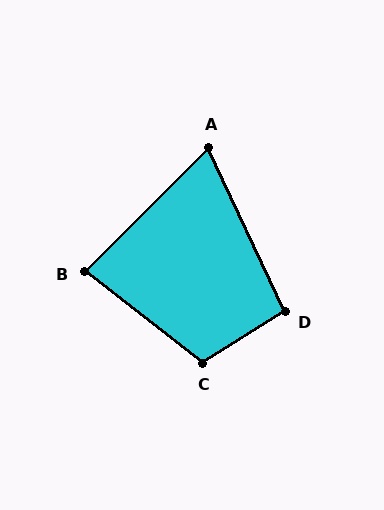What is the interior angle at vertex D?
Approximately 97 degrees (obtuse).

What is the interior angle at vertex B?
Approximately 83 degrees (acute).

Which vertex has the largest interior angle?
C, at approximately 110 degrees.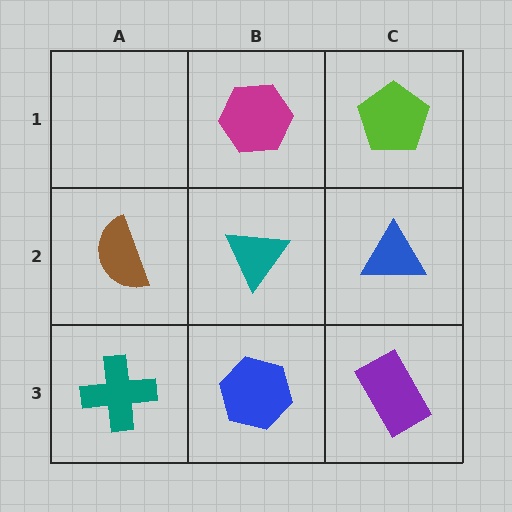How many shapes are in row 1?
2 shapes.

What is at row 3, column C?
A purple rectangle.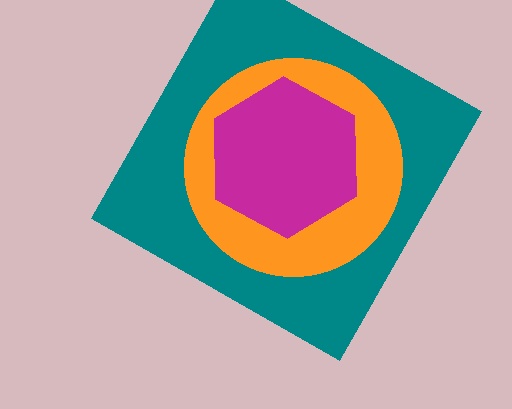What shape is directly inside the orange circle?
The magenta hexagon.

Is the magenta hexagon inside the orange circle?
Yes.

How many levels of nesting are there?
3.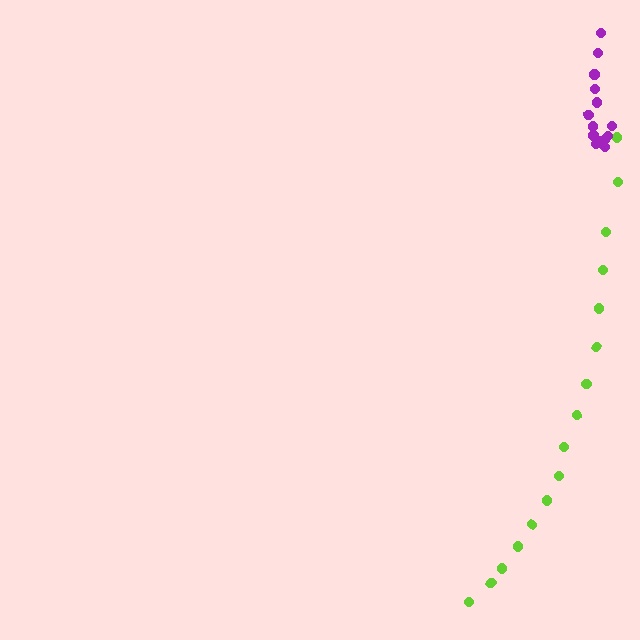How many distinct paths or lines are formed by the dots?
There are 2 distinct paths.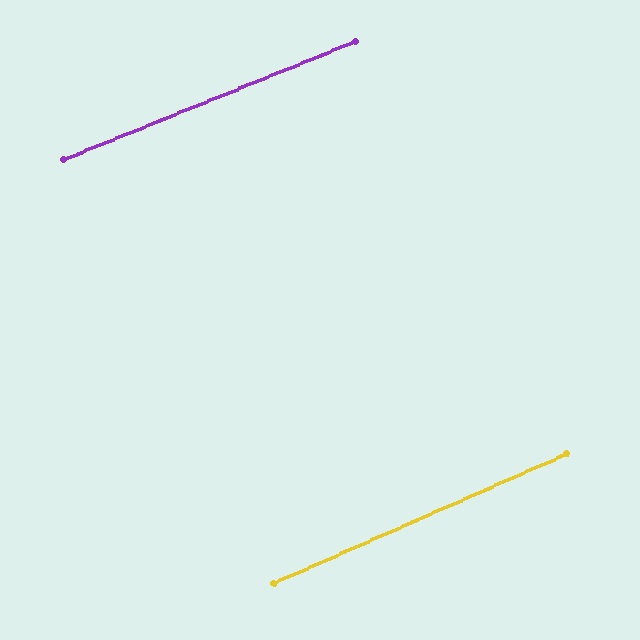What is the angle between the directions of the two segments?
Approximately 2 degrees.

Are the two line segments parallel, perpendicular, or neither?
Parallel — their directions differ by only 1.7°.